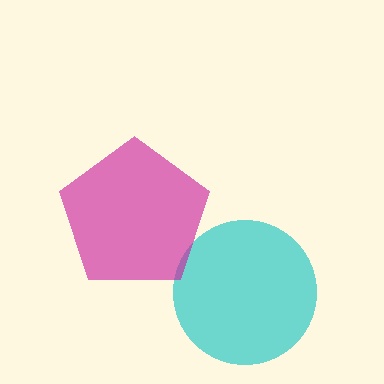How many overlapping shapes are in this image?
There are 2 overlapping shapes in the image.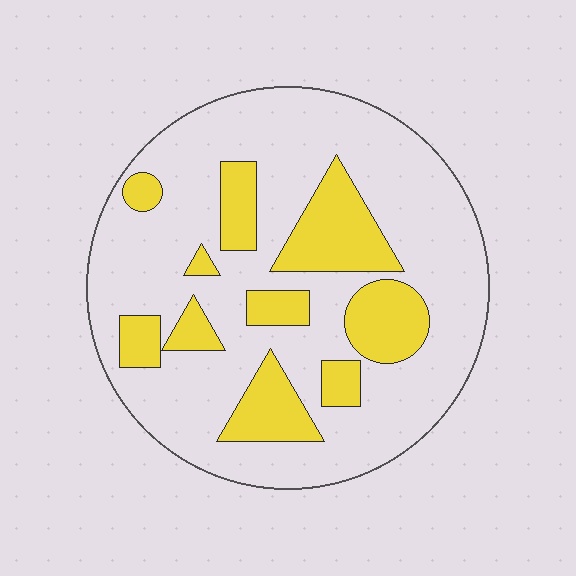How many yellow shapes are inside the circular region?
10.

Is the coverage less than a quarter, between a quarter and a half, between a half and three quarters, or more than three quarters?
Between a quarter and a half.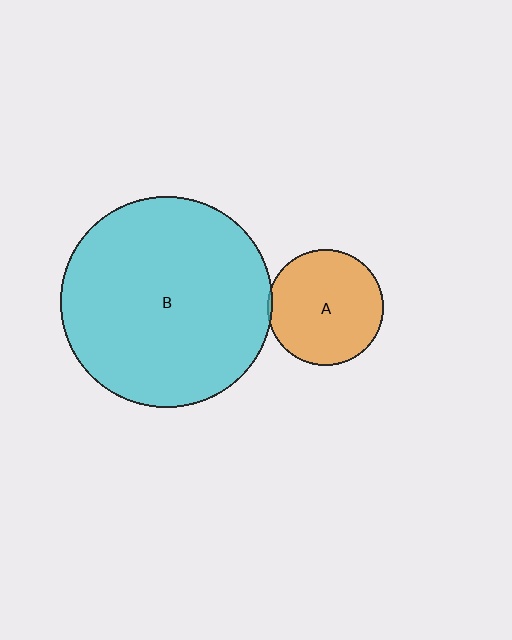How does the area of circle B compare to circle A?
Approximately 3.3 times.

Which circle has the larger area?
Circle B (cyan).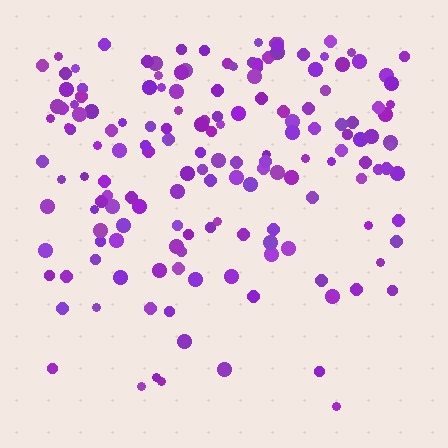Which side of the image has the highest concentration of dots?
The top.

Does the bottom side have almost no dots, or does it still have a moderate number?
Still a moderate number, just noticeably fewer than the top.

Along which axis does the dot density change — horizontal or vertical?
Vertical.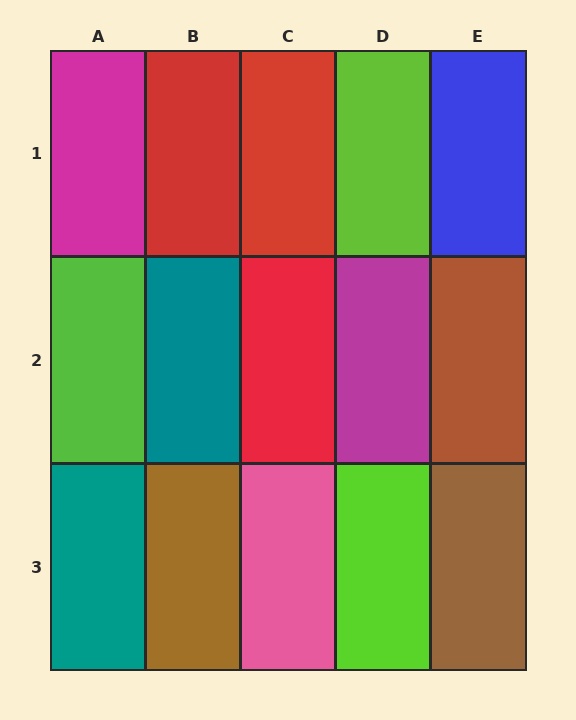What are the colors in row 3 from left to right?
Teal, brown, pink, lime, brown.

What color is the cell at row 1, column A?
Magenta.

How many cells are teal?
2 cells are teal.